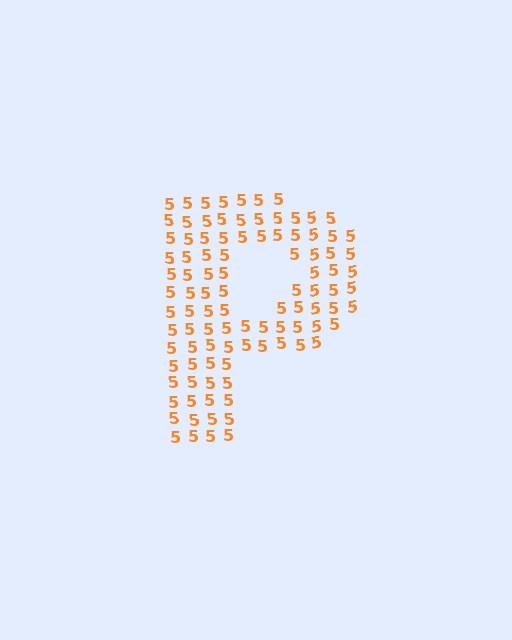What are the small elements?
The small elements are digit 5's.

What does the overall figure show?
The overall figure shows the letter P.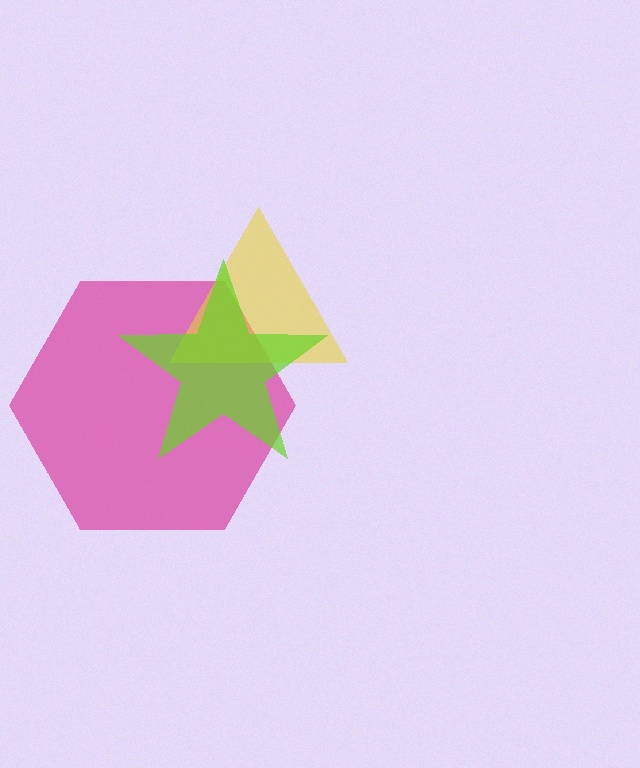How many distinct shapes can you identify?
There are 3 distinct shapes: a magenta hexagon, a yellow triangle, a lime star.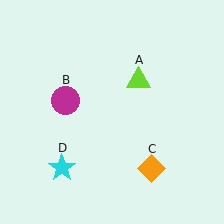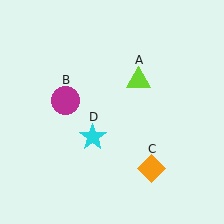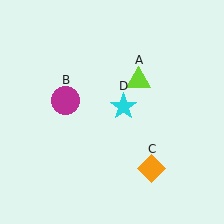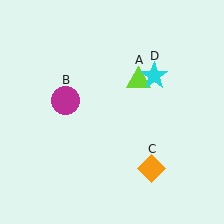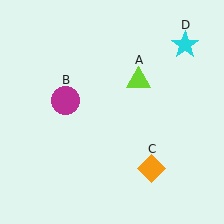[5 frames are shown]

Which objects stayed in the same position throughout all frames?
Lime triangle (object A) and magenta circle (object B) and orange diamond (object C) remained stationary.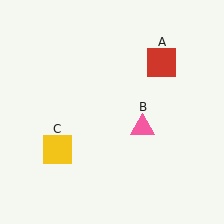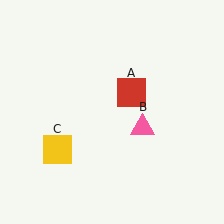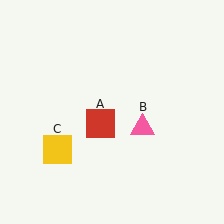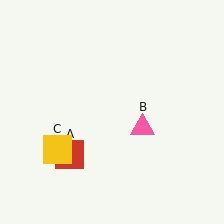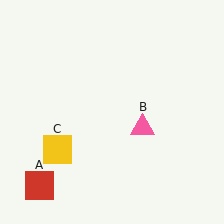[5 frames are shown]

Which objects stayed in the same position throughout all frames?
Pink triangle (object B) and yellow square (object C) remained stationary.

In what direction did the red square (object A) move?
The red square (object A) moved down and to the left.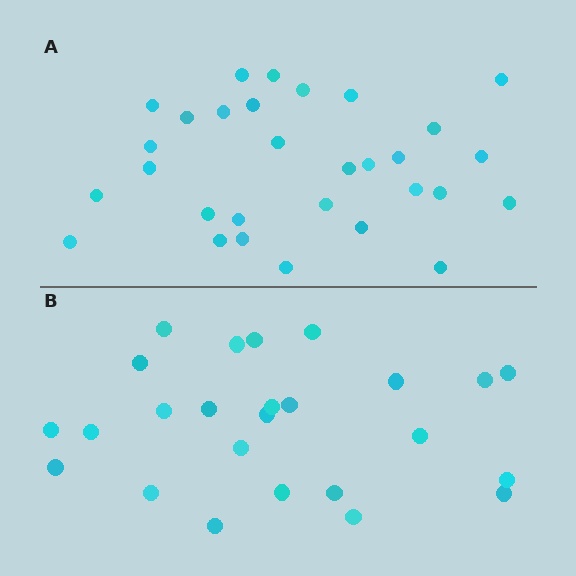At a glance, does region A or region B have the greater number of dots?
Region A (the top region) has more dots.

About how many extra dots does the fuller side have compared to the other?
Region A has about 5 more dots than region B.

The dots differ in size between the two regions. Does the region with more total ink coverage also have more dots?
No. Region B has more total ink coverage because its dots are larger, but region A actually contains more individual dots. Total area can be misleading — the number of items is what matters here.